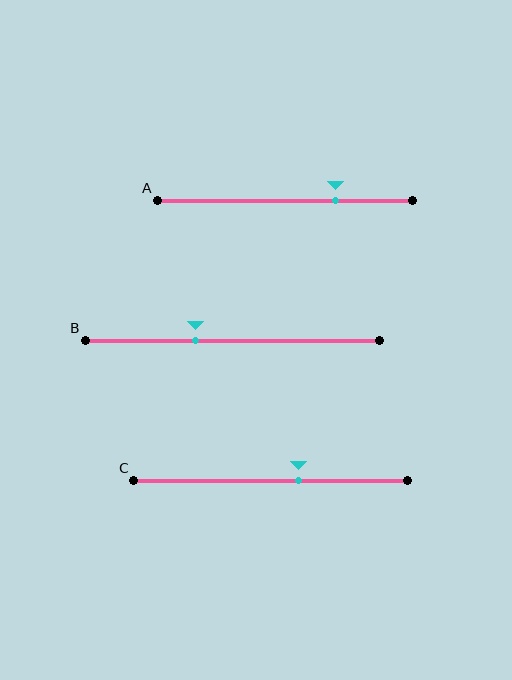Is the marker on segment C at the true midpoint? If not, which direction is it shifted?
No, the marker on segment C is shifted to the right by about 10% of the segment length.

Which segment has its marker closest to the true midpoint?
Segment C has its marker closest to the true midpoint.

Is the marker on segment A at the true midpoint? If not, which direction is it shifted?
No, the marker on segment A is shifted to the right by about 20% of the segment length.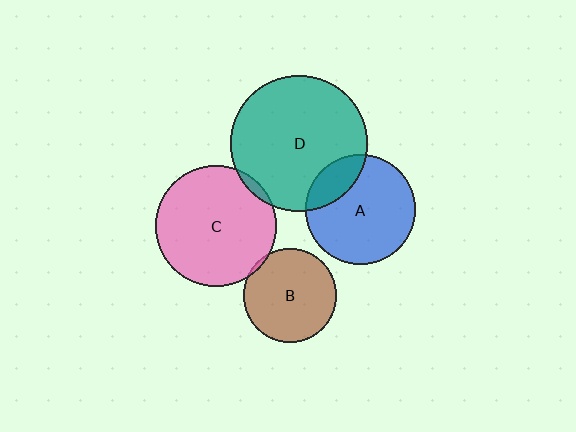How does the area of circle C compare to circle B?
Approximately 1.7 times.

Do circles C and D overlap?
Yes.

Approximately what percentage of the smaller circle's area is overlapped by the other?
Approximately 5%.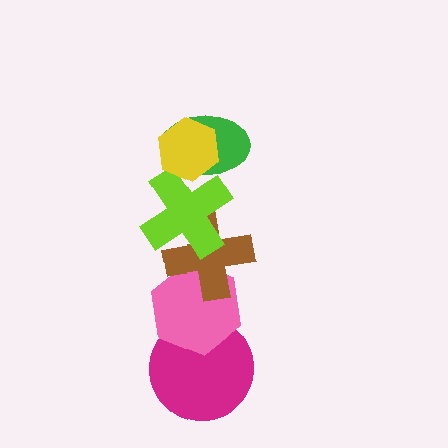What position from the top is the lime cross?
The lime cross is 3rd from the top.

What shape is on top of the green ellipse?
The yellow hexagon is on top of the green ellipse.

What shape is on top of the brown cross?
The lime cross is on top of the brown cross.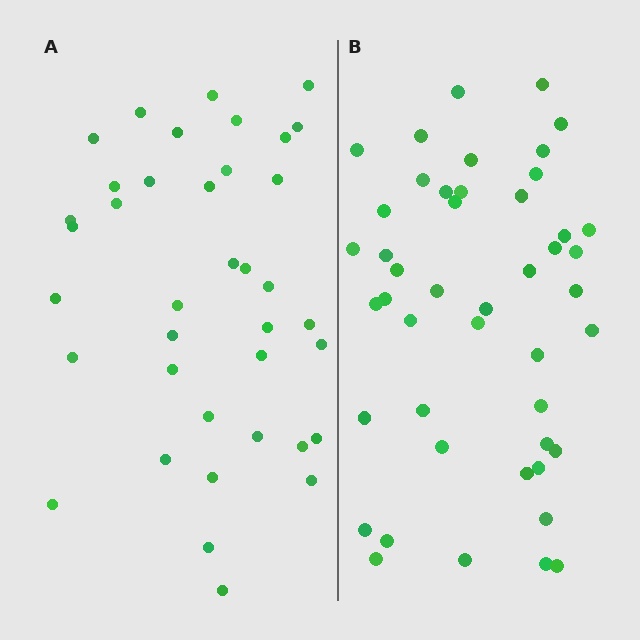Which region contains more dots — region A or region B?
Region B (the right region) has more dots.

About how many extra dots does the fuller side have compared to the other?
Region B has roughly 8 or so more dots than region A.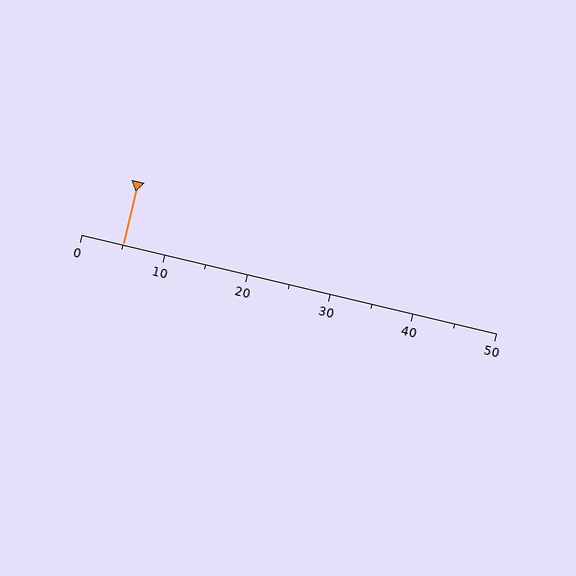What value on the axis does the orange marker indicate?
The marker indicates approximately 5.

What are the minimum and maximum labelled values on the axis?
The axis runs from 0 to 50.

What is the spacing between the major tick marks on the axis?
The major ticks are spaced 10 apart.